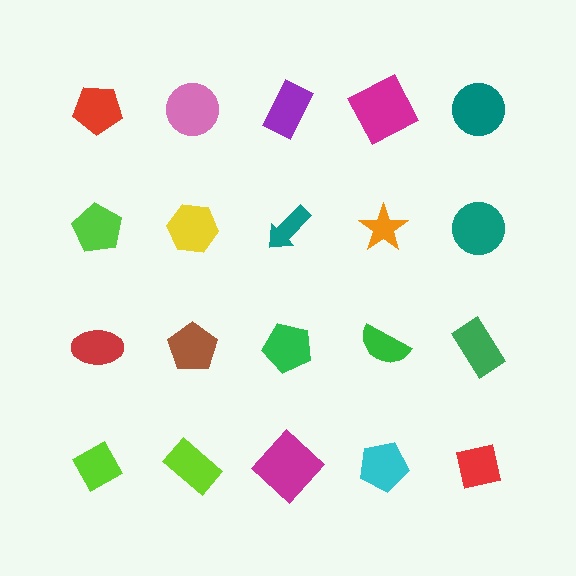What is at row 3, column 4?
A green semicircle.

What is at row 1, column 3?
A purple rectangle.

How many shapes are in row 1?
5 shapes.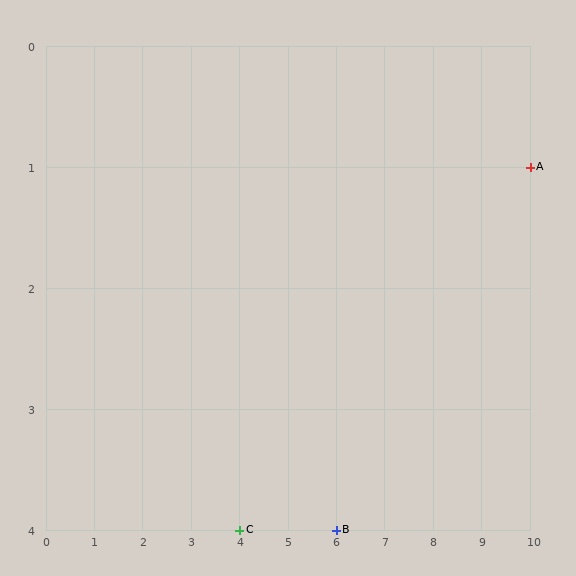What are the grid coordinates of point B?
Point B is at grid coordinates (6, 4).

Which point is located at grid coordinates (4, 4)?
Point C is at (4, 4).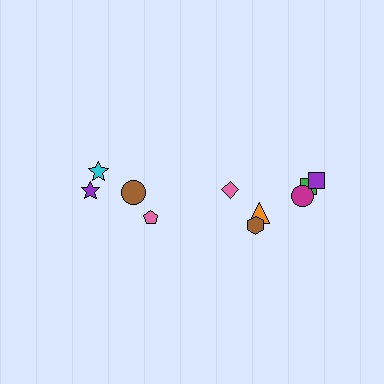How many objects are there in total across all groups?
There are 10 objects.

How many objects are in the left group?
There are 4 objects.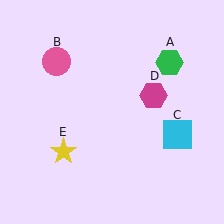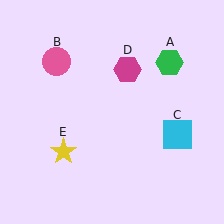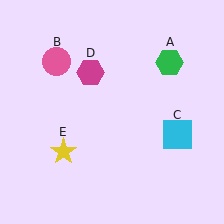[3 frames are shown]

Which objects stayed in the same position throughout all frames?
Green hexagon (object A) and pink circle (object B) and cyan square (object C) and yellow star (object E) remained stationary.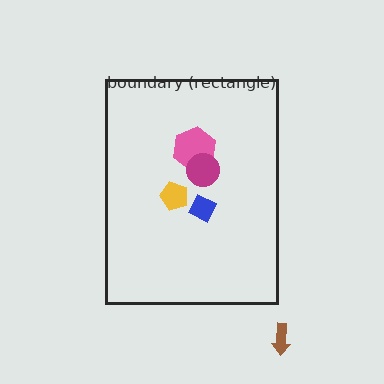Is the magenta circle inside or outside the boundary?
Inside.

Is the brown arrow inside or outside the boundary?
Outside.